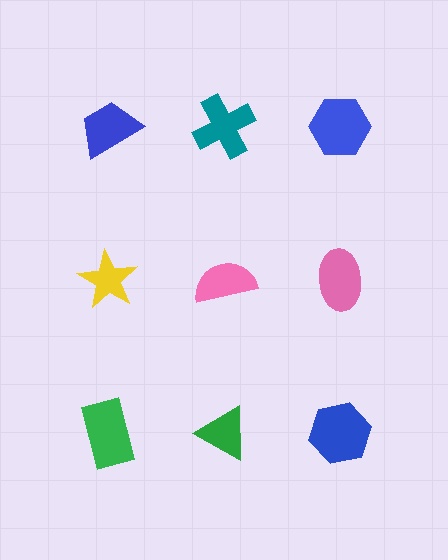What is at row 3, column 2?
A green triangle.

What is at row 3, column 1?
A green rectangle.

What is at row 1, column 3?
A blue hexagon.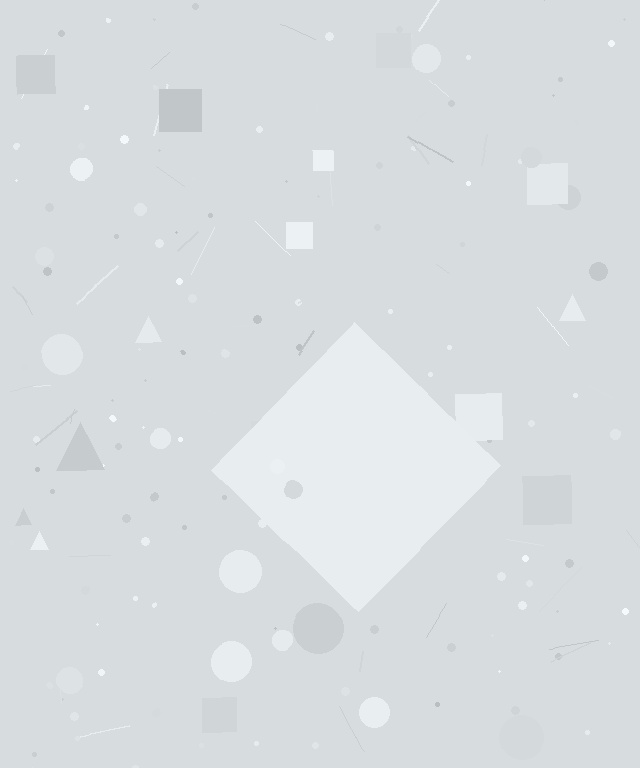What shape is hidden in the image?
A diamond is hidden in the image.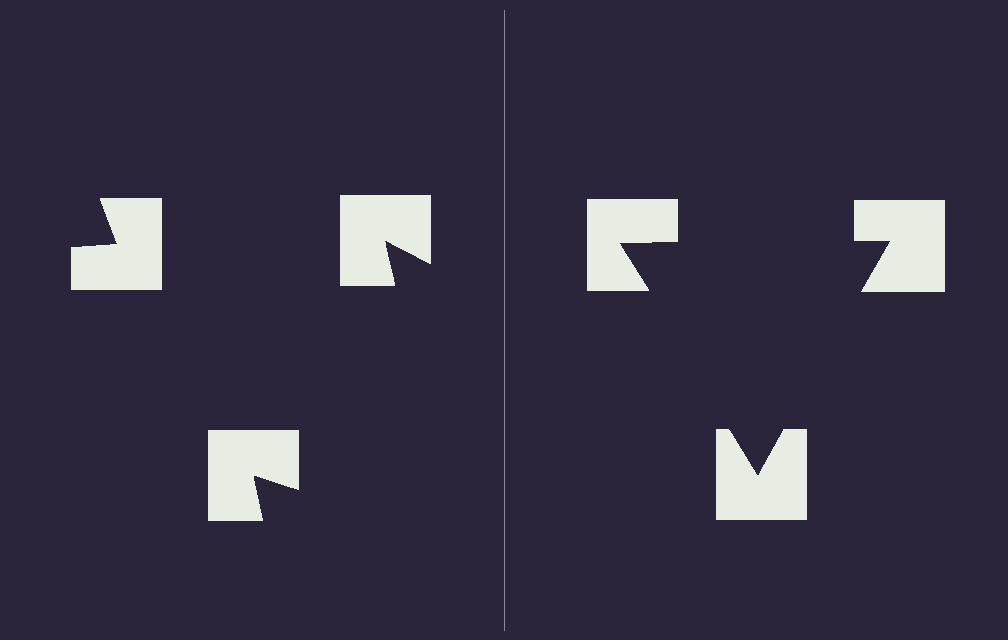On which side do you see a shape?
An illusory triangle appears on the right side. On the left side the wedge cuts are rotated, so no coherent shape forms.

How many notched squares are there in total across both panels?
6 — 3 on each side.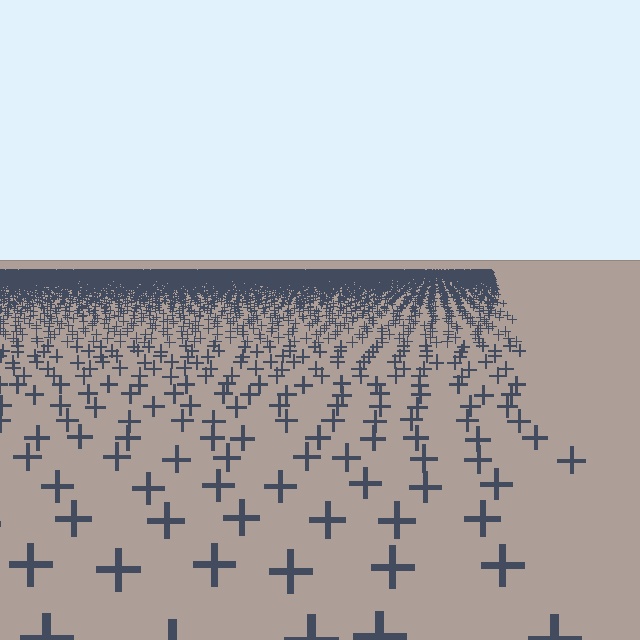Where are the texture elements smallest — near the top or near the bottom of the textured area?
Near the top.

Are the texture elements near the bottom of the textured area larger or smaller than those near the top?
Larger. Near the bottom, elements are closer to the viewer and appear at a bigger on-screen size.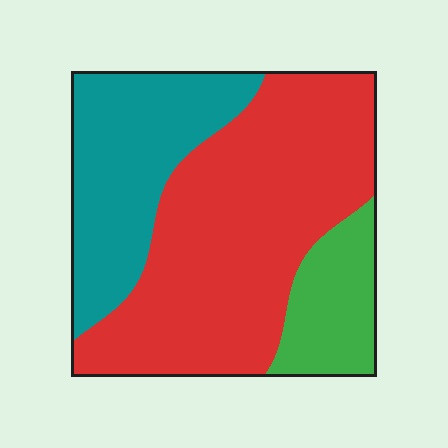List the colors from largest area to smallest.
From largest to smallest: red, teal, green.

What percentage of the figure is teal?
Teal takes up about one quarter (1/4) of the figure.